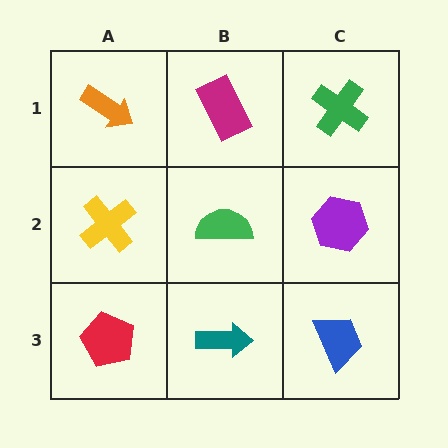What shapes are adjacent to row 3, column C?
A purple hexagon (row 2, column C), a teal arrow (row 3, column B).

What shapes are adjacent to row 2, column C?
A green cross (row 1, column C), a blue trapezoid (row 3, column C), a green semicircle (row 2, column B).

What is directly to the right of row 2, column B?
A purple hexagon.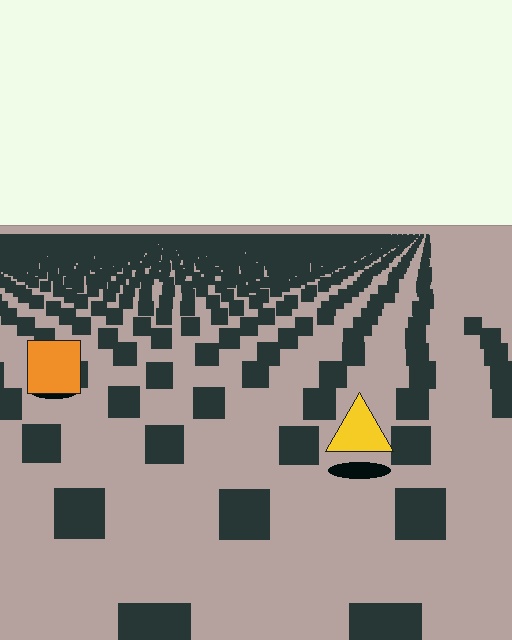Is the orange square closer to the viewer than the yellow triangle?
No. The yellow triangle is closer — you can tell from the texture gradient: the ground texture is coarser near it.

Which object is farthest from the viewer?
The orange square is farthest from the viewer. It appears smaller and the ground texture around it is denser.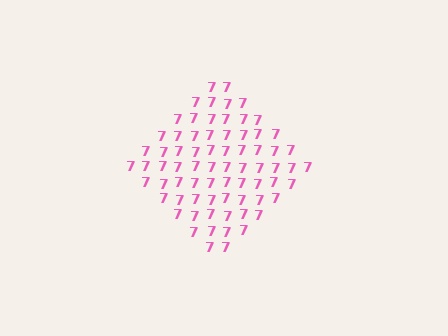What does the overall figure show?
The overall figure shows a diamond.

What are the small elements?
The small elements are digit 7's.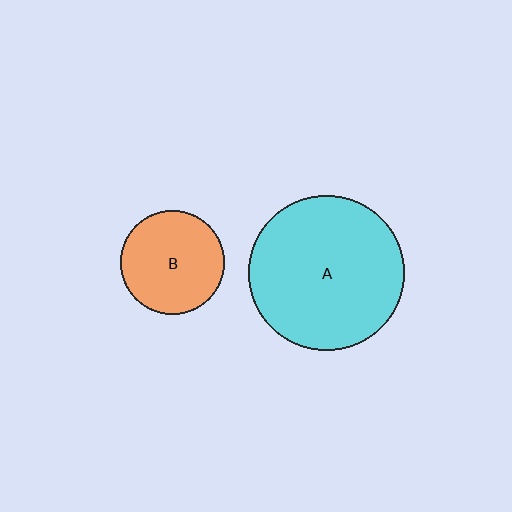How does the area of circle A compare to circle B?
Approximately 2.2 times.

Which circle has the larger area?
Circle A (cyan).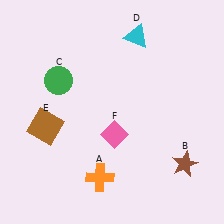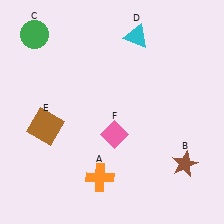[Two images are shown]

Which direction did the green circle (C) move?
The green circle (C) moved up.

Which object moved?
The green circle (C) moved up.